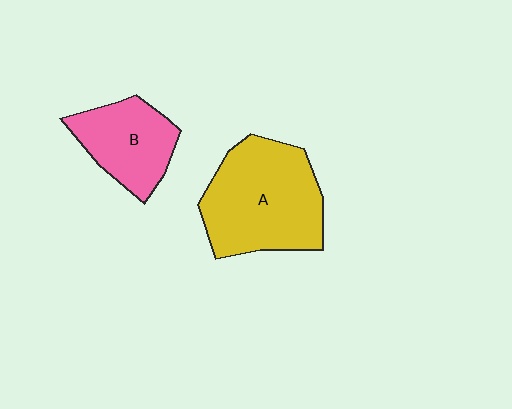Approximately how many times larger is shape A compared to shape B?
Approximately 1.7 times.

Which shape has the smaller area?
Shape B (pink).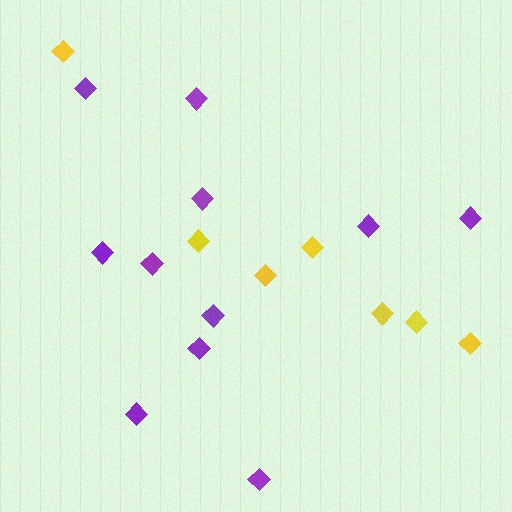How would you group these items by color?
There are 2 groups: one group of purple diamonds (11) and one group of yellow diamonds (7).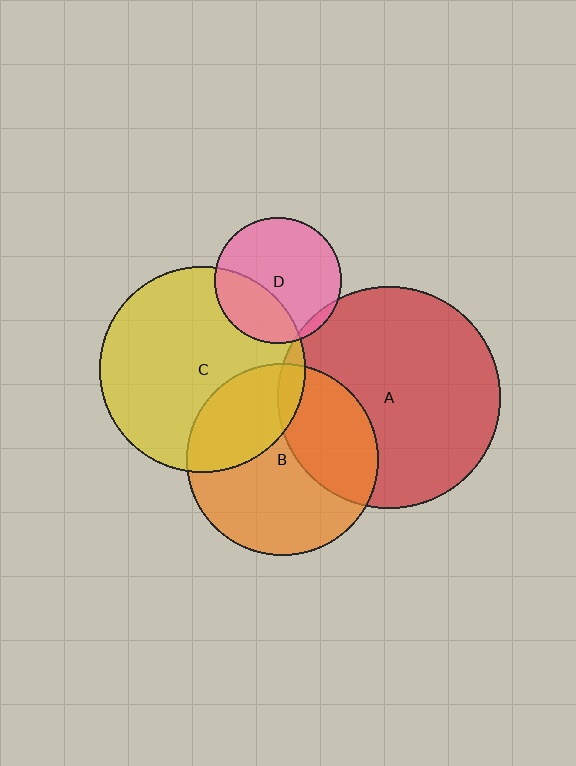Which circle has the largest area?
Circle A (red).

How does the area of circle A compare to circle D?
Approximately 3.1 times.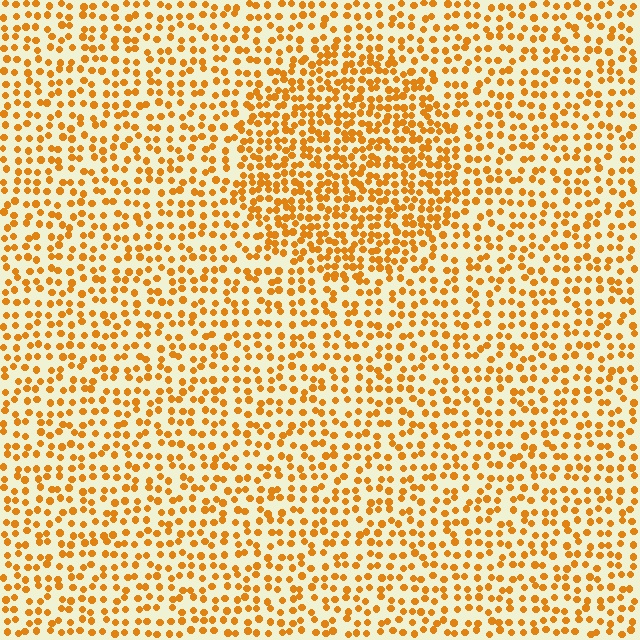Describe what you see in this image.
The image contains small orange elements arranged at two different densities. A circle-shaped region is visible where the elements are more densely packed than the surrounding area.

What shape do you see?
I see a circle.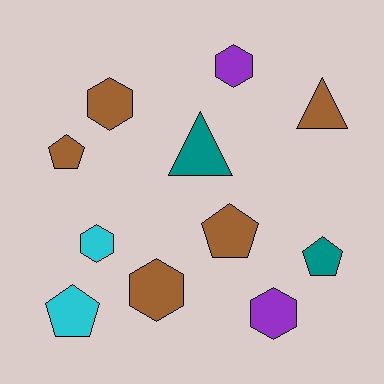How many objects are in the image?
There are 11 objects.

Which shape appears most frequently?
Hexagon, with 5 objects.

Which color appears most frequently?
Brown, with 5 objects.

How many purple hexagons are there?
There are 2 purple hexagons.